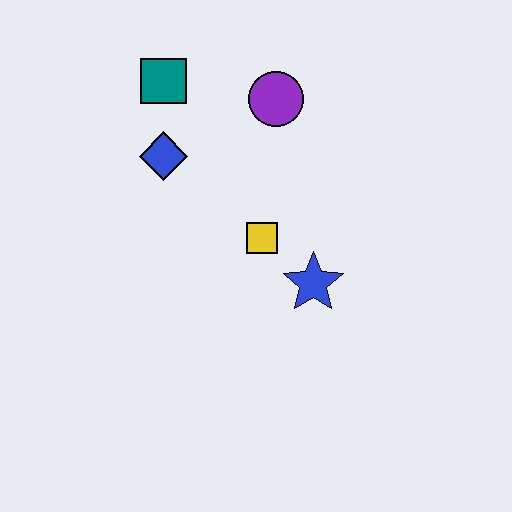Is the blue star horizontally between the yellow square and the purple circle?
No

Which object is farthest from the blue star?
The teal square is farthest from the blue star.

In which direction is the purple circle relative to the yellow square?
The purple circle is above the yellow square.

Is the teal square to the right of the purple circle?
No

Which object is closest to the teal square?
The blue diamond is closest to the teal square.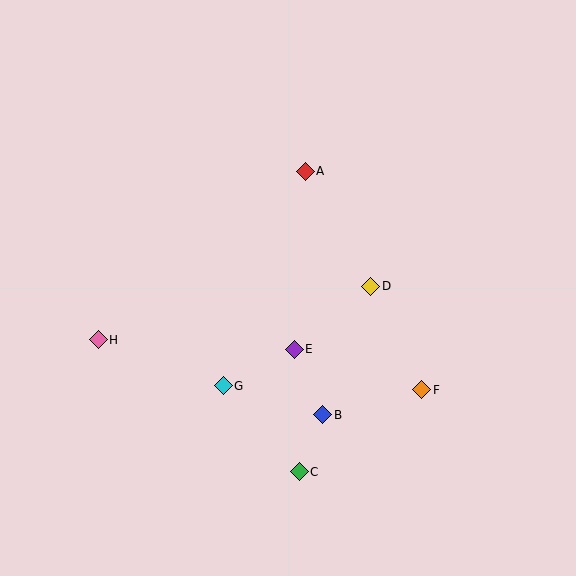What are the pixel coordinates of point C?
Point C is at (299, 472).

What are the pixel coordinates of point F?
Point F is at (422, 390).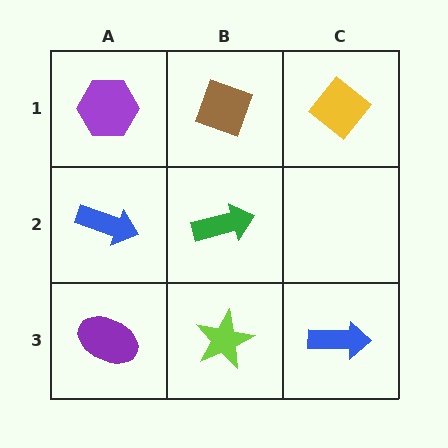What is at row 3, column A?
A purple ellipse.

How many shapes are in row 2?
2 shapes.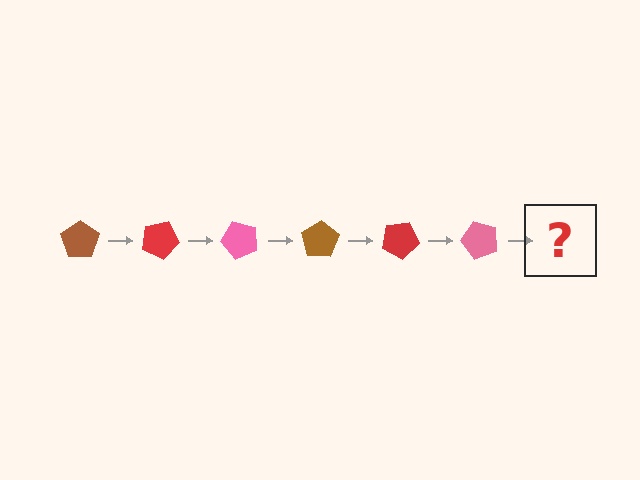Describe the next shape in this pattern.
It should be a brown pentagon, rotated 150 degrees from the start.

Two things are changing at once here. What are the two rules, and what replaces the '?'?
The two rules are that it rotates 25 degrees each step and the color cycles through brown, red, and pink. The '?' should be a brown pentagon, rotated 150 degrees from the start.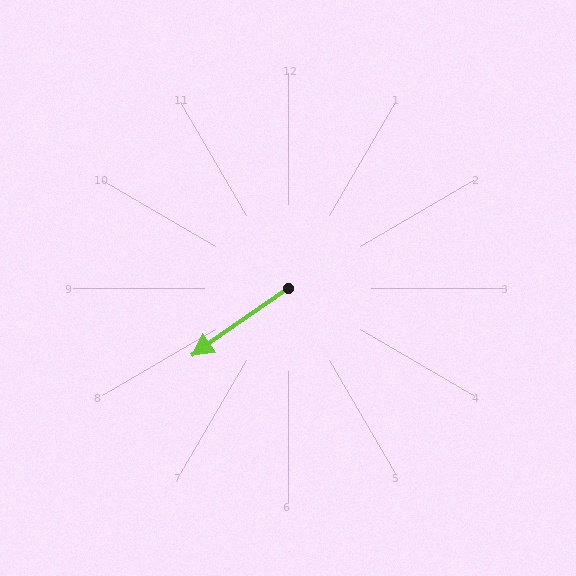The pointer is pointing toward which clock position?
Roughly 8 o'clock.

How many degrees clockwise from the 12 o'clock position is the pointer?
Approximately 235 degrees.